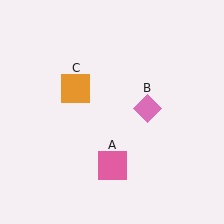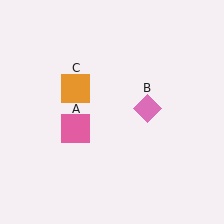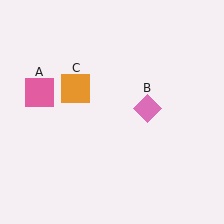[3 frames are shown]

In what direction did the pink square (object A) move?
The pink square (object A) moved up and to the left.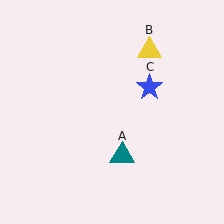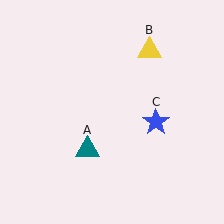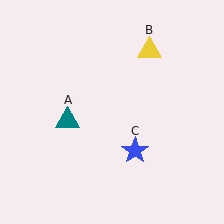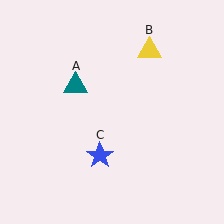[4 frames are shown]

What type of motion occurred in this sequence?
The teal triangle (object A), blue star (object C) rotated clockwise around the center of the scene.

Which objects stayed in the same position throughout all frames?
Yellow triangle (object B) remained stationary.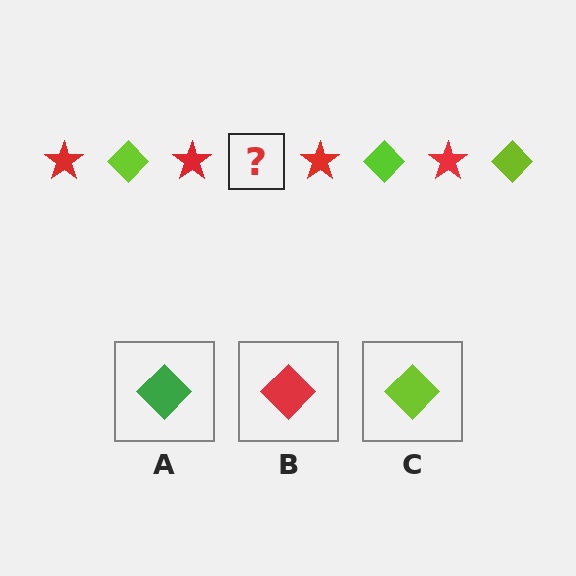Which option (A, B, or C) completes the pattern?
C.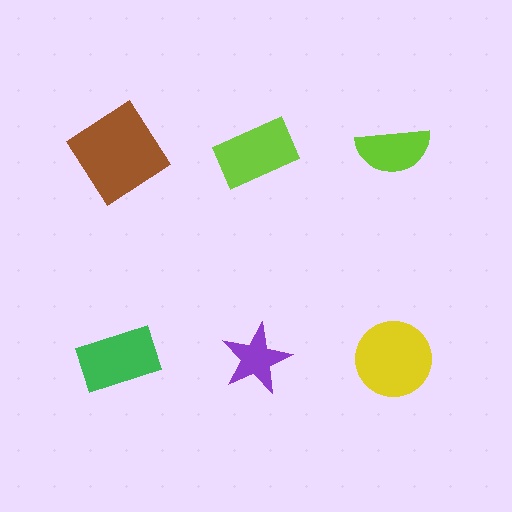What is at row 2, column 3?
A yellow circle.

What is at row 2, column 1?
A green rectangle.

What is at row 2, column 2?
A purple star.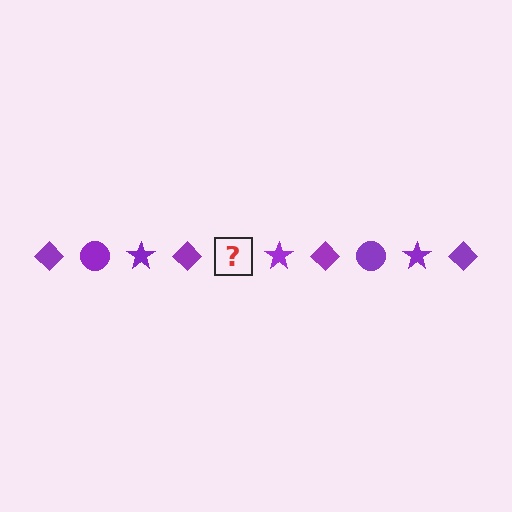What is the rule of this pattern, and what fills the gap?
The rule is that the pattern cycles through diamond, circle, star shapes in purple. The gap should be filled with a purple circle.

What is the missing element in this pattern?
The missing element is a purple circle.